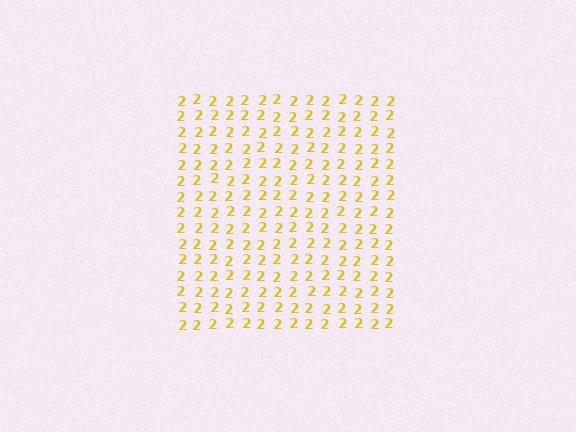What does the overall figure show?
The overall figure shows a square.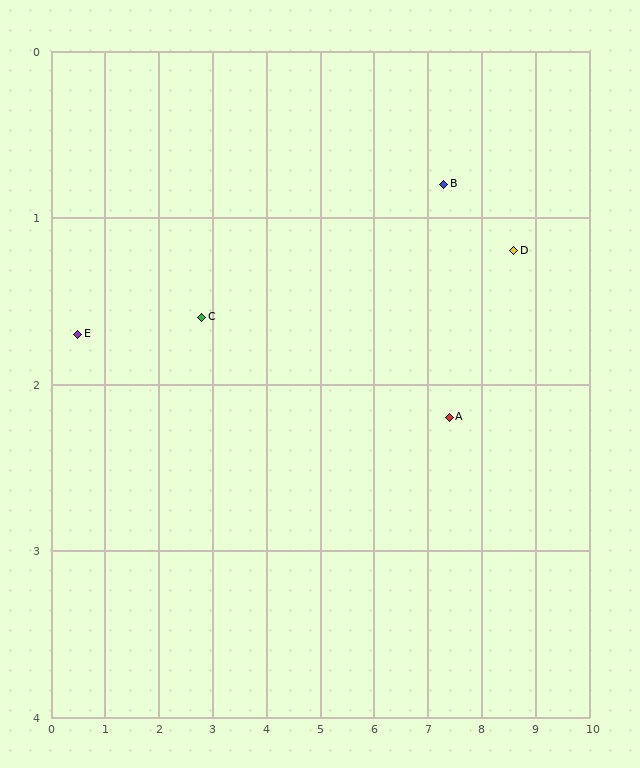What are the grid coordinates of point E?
Point E is at approximately (0.5, 1.7).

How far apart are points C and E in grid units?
Points C and E are about 2.3 grid units apart.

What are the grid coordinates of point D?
Point D is at approximately (8.6, 1.2).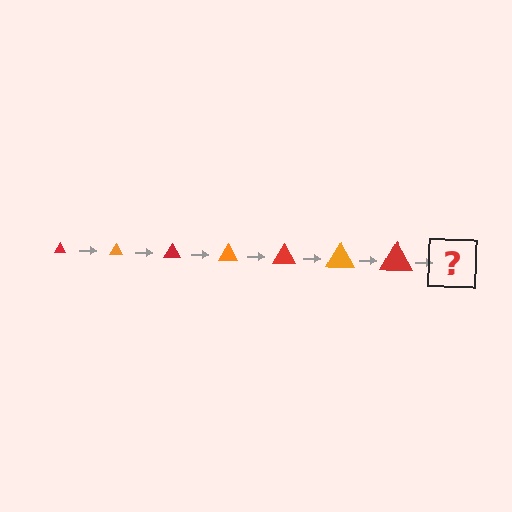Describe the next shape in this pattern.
It should be an orange triangle, larger than the previous one.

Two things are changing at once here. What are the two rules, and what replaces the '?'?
The two rules are that the triangle grows larger each step and the color cycles through red and orange. The '?' should be an orange triangle, larger than the previous one.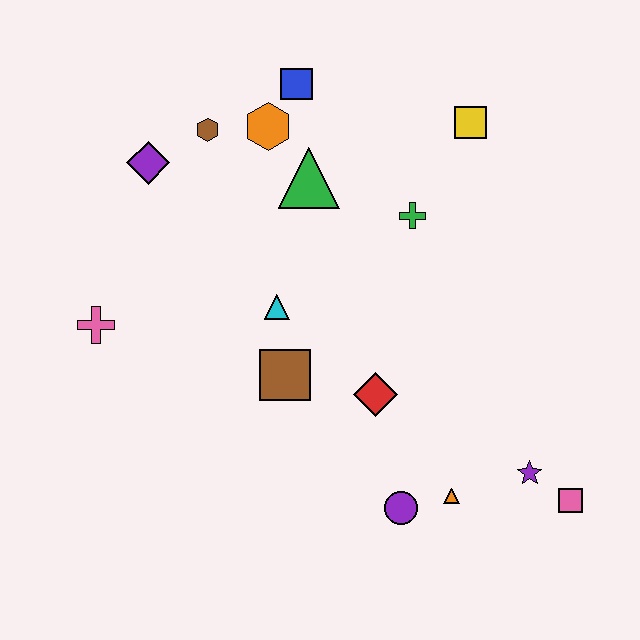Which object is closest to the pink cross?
The purple diamond is closest to the pink cross.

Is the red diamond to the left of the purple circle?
Yes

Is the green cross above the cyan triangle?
Yes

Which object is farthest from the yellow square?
The pink cross is farthest from the yellow square.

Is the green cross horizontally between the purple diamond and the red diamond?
No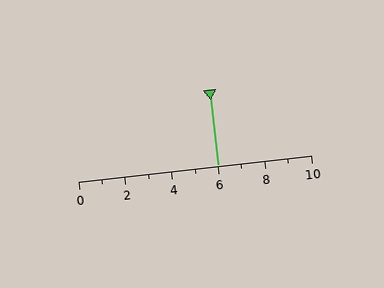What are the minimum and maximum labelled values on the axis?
The axis runs from 0 to 10.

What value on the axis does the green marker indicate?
The marker indicates approximately 6.